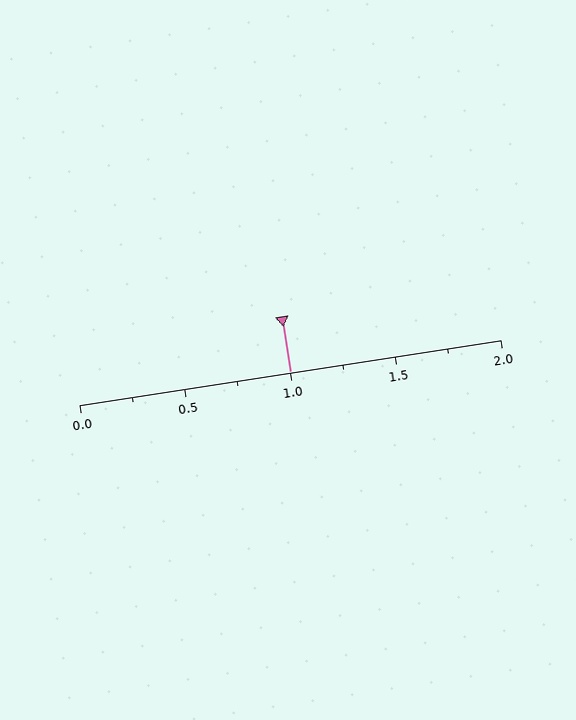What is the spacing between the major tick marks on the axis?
The major ticks are spaced 0.5 apart.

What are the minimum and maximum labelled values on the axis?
The axis runs from 0.0 to 2.0.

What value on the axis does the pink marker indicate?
The marker indicates approximately 1.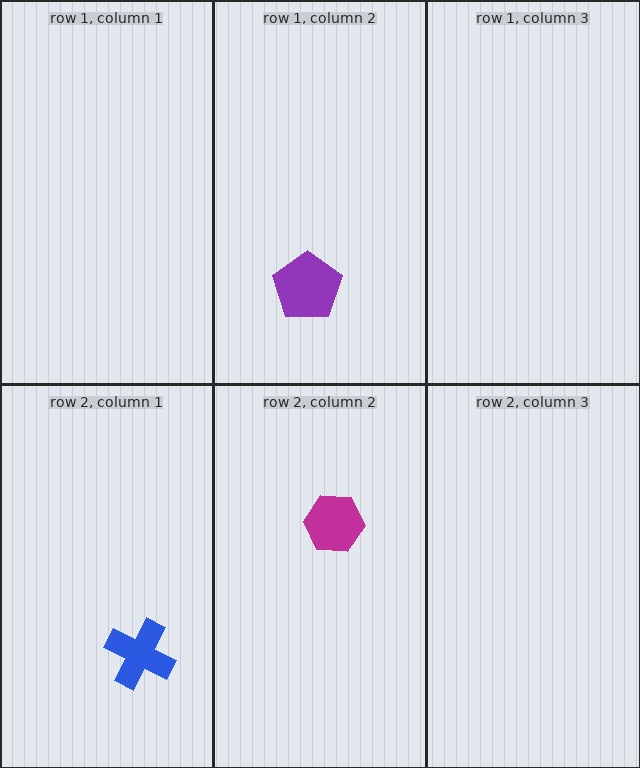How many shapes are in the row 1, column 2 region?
1.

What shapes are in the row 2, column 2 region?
The magenta hexagon.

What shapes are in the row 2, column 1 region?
The blue cross.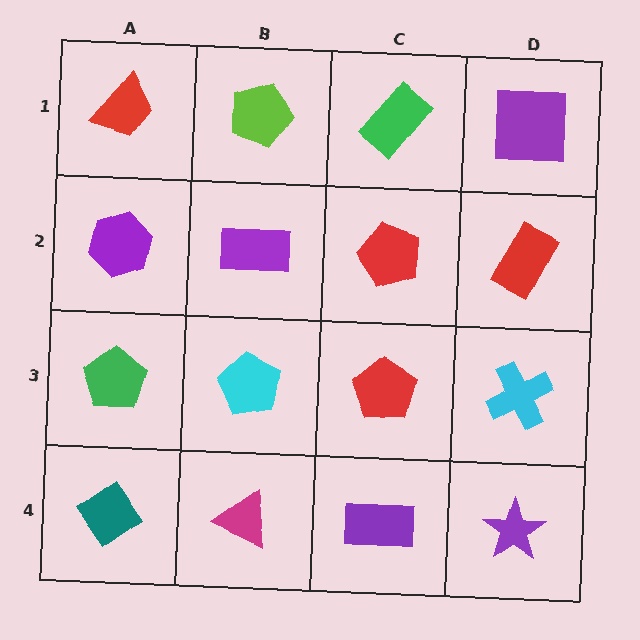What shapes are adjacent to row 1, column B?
A purple rectangle (row 2, column B), a red trapezoid (row 1, column A), a green rectangle (row 1, column C).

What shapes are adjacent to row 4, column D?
A cyan cross (row 3, column D), a purple rectangle (row 4, column C).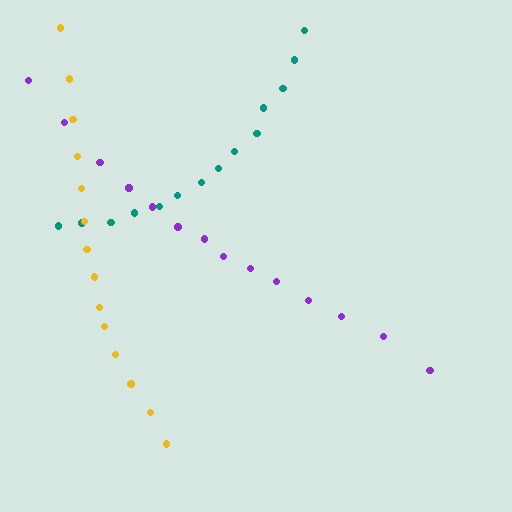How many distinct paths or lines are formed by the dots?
There are 3 distinct paths.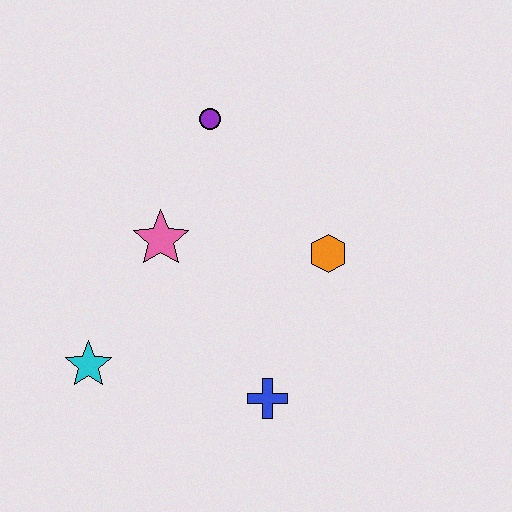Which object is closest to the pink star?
The purple circle is closest to the pink star.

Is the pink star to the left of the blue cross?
Yes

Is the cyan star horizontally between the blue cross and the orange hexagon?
No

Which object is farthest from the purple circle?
The blue cross is farthest from the purple circle.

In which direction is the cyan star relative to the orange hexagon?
The cyan star is to the left of the orange hexagon.